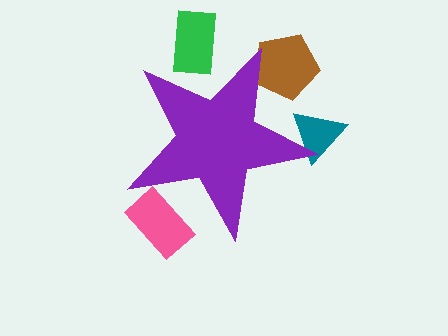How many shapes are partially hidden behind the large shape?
4 shapes are partially hidden.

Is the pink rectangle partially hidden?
Yes, the pink rectangle is partially hidden behind the purple star.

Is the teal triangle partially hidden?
Yes, the teal triangle is partially hidden behind the purple star.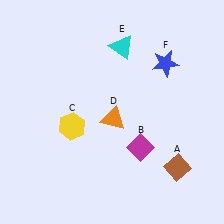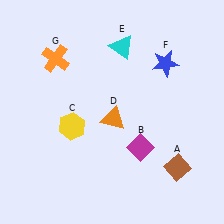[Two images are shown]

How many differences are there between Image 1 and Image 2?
There is 1 difference between the two images.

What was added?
An orange cross (G) was added in Image 2.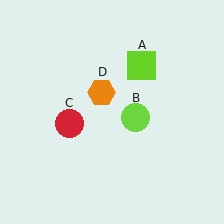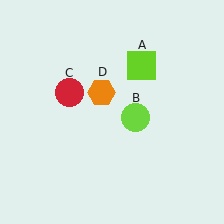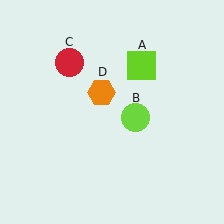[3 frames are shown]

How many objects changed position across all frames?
1 object changed position: red circle (object C).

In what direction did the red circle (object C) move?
The red circle (object C) moved up.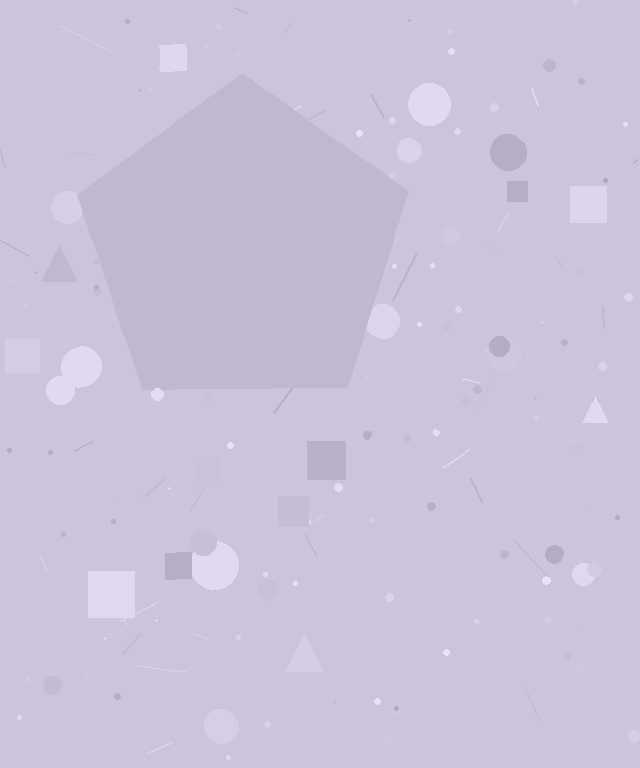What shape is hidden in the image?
A pentagon is hidden in the image.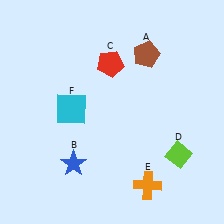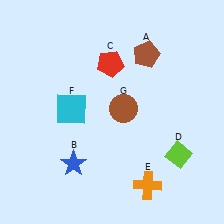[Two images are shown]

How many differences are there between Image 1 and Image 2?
There is 1 difference between the two images.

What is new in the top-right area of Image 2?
A brown circle (G) was added in the top-right area of Image 2.